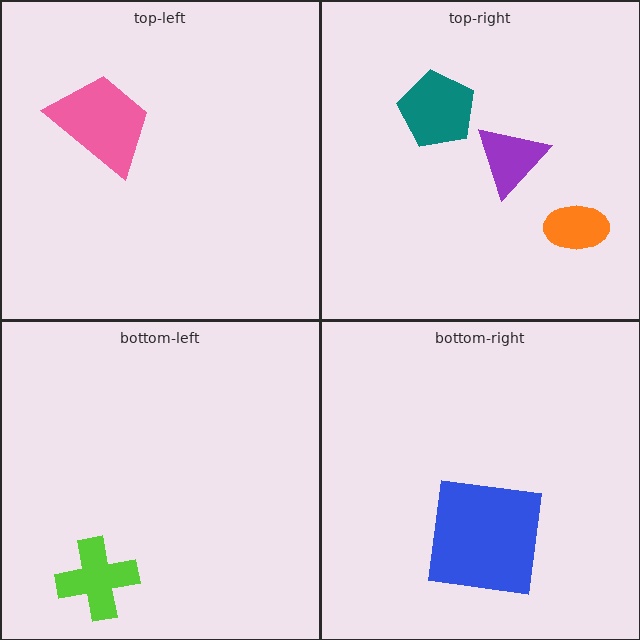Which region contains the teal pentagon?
The top-right region.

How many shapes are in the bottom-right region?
1.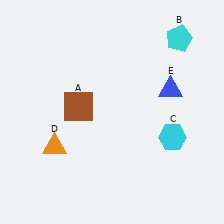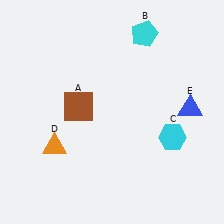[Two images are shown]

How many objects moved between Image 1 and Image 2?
2 objects moved between the two images.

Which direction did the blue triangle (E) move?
The blue triangle (E) moved right.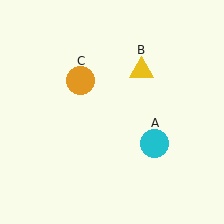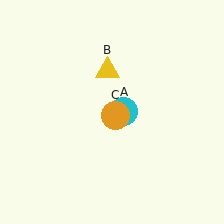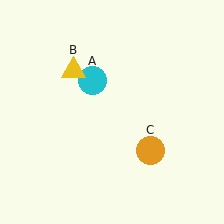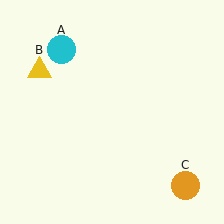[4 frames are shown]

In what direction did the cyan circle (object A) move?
The cyan circle (object A) moved up and to the left.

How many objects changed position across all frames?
3 objects changed position: cyan circle (object A), yellow triangle (object B), orange circle (object C).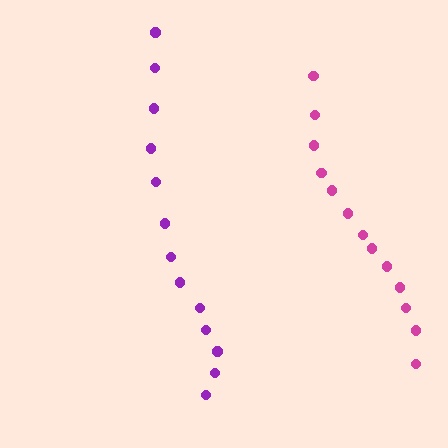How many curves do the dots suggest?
There are 2 distinct paths.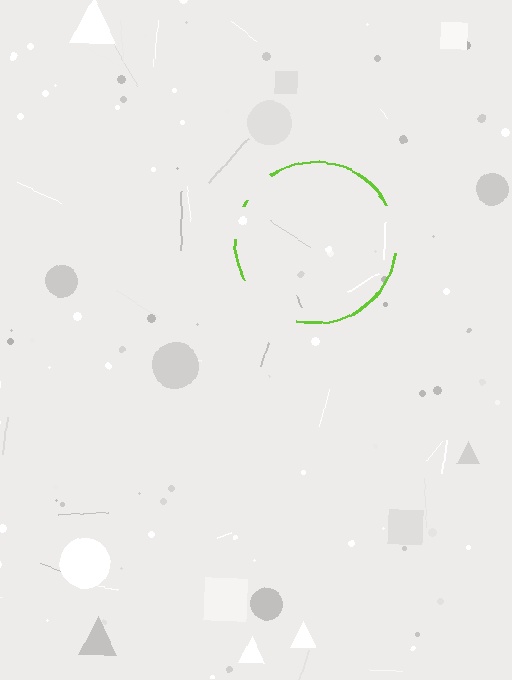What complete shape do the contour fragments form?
The contour fragments form a circle.